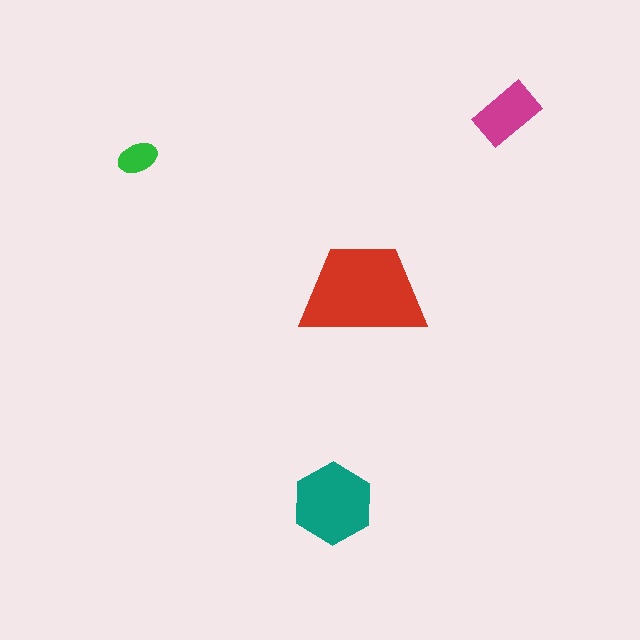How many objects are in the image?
There are 4 objects in the image.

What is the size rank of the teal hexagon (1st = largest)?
2nd.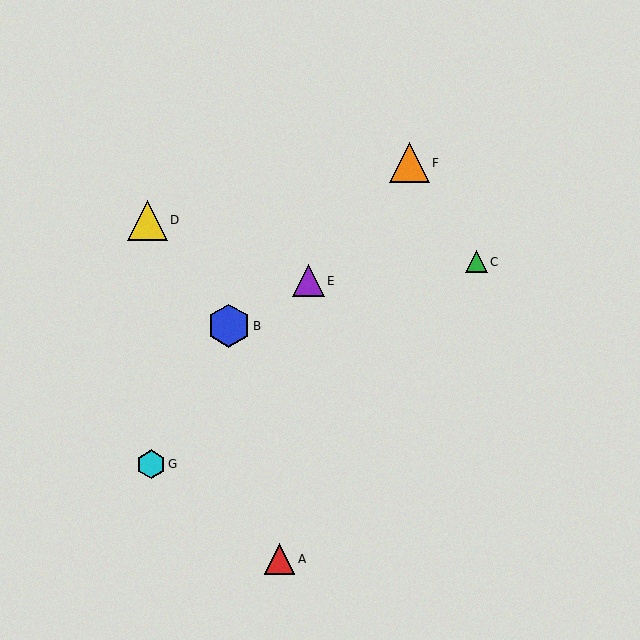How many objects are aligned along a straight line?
3 objects (E, F, G) are aligned along a straight line.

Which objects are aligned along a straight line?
Objects E, F, G are aligned along a straight line.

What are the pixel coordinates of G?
Object G is at (151, 464).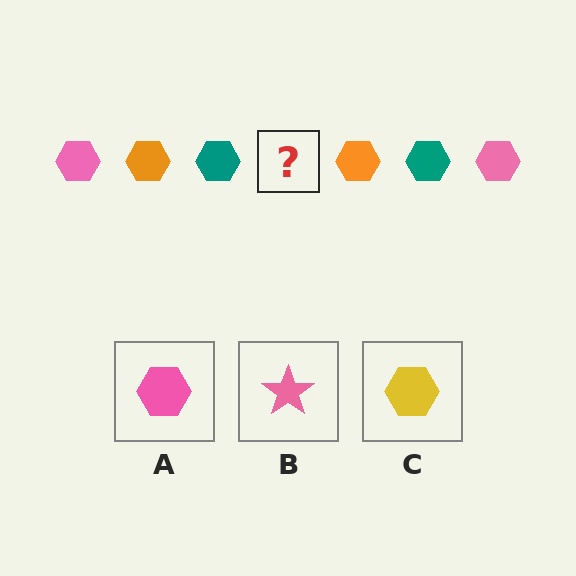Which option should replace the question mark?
Option A.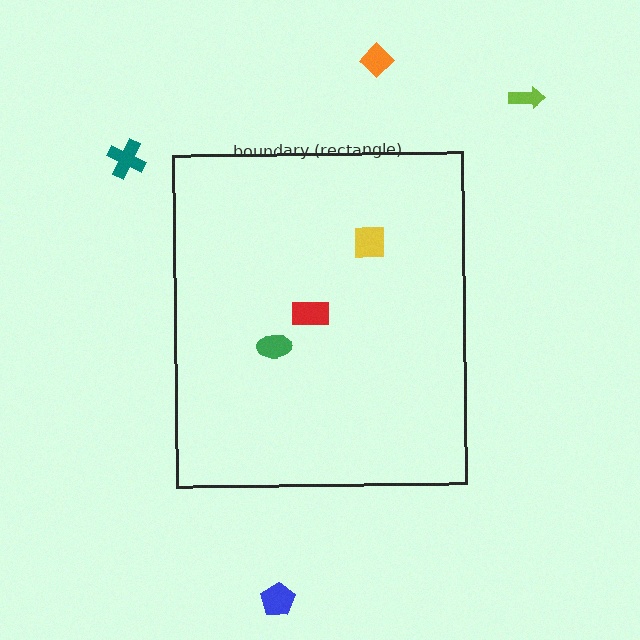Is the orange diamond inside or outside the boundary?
Outside.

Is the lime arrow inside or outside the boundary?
Outside.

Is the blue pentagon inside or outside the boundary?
Outside.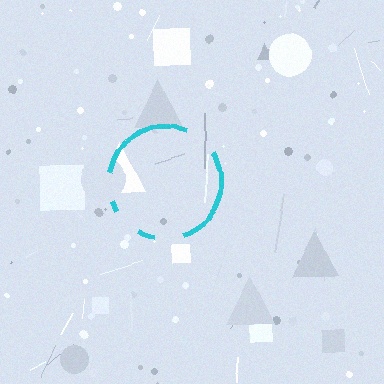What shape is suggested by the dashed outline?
The dashed outline suggests a circle.